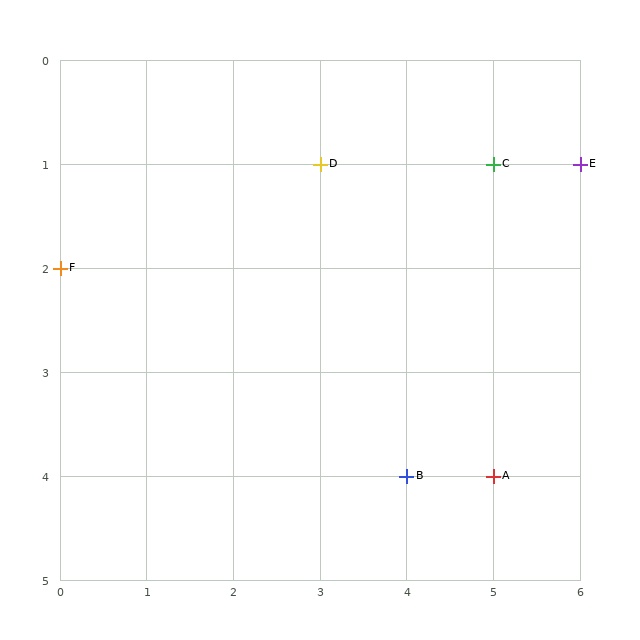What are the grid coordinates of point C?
Point C is at grid coordinates (5, 1).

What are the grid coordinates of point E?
Point E is at grid coordinates (6, 1).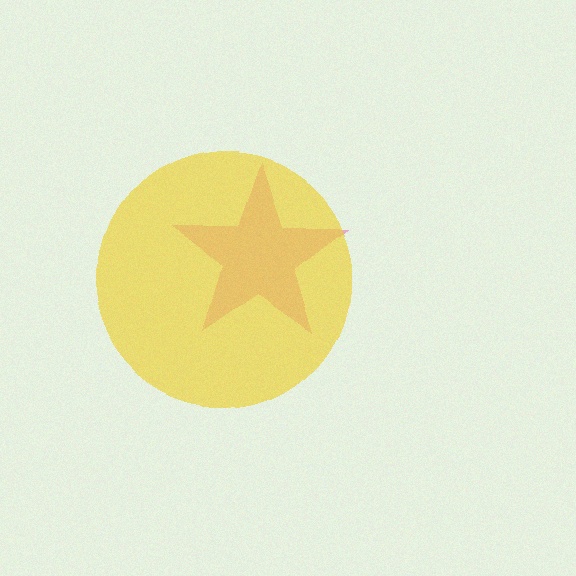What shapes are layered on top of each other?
The layered shapes are: a pink star, a yellow circle.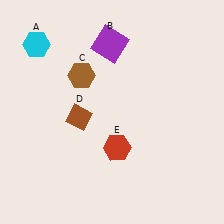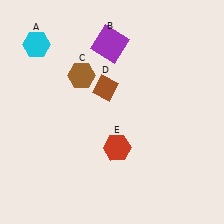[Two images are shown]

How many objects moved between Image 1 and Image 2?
1 object moved between the two images.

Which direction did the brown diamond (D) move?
The brown diamond (D) moved up.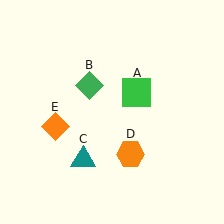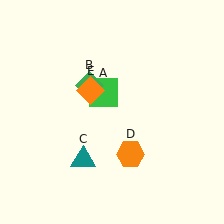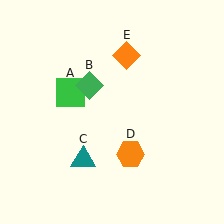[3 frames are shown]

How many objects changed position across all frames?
2 objects changed position: green square (object A), orange diamond (object E).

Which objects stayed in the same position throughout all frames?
Green diamond (object B) and teal triangle (object C) and orange hexagon (object D) remained stationary.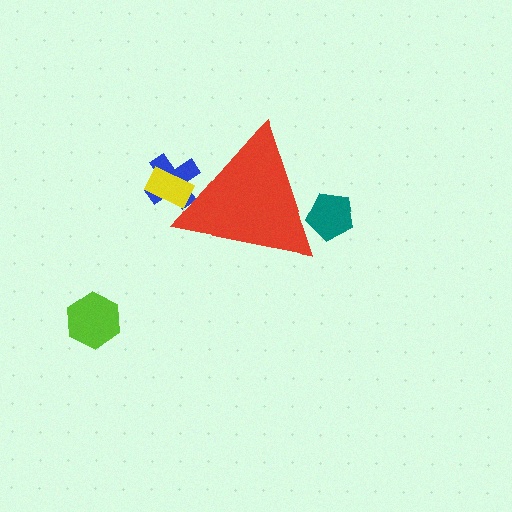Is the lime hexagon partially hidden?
No, the lime hexagon is fully visible.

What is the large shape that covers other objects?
A red triangle.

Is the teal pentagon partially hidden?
Yes, the teal pentagon is partially hidden behind the red triangle.